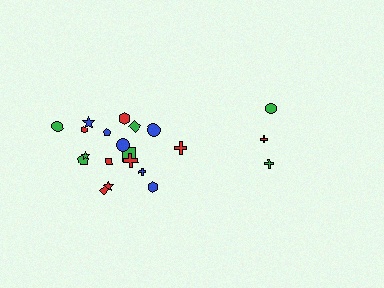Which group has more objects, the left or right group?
The left group.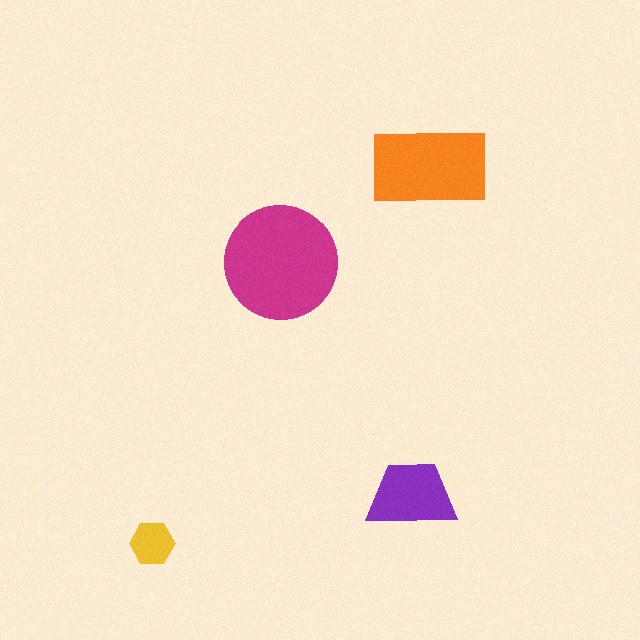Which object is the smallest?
The yellow hexagon.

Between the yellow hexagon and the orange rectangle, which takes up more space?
The orange rectangle.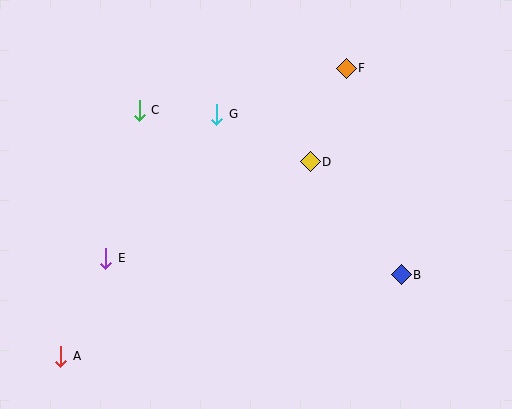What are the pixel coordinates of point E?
Point E is at (106, 258).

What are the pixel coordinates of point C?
Point C is at (139, 110).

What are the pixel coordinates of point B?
Point B is at (401, 275).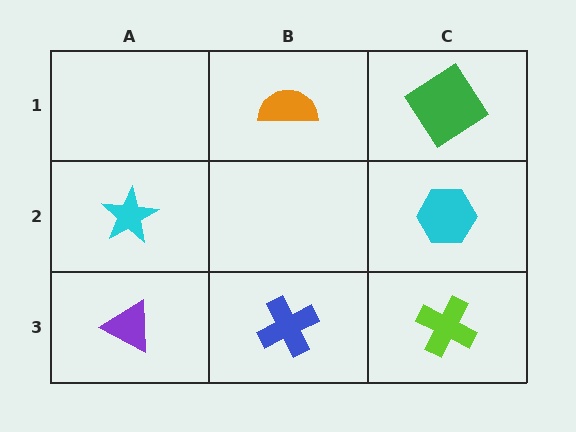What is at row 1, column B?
An orange semicircle.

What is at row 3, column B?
A blue cross.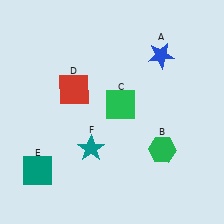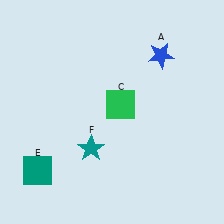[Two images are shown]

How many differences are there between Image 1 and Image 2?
There are 2 differences between the two images.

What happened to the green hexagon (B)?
The green hexagon (B) was removed in Image 2. It was in the bottom-right area of Image 1.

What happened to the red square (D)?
The red square (D) was removed in Image 2. It was in the top-left area of Image 1.